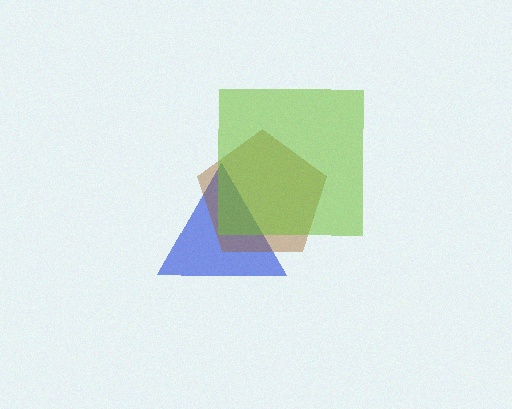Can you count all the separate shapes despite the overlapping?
Yes, there are 3 separate shapes.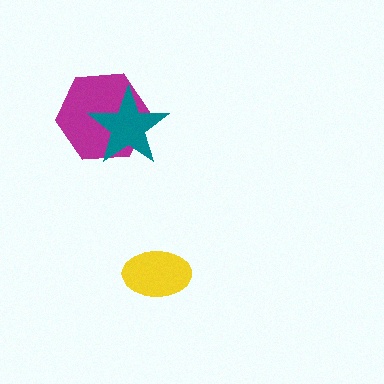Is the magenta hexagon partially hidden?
Yes, it is partially covered by another shape.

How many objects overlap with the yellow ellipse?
0 objects overlap with the yellow ellipse.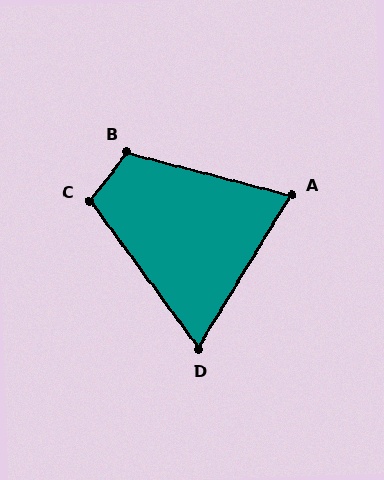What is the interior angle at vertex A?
Approximately 73 degrees (acute).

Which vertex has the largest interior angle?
B, at approximately 112 degrees.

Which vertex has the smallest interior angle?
D, at approximately 68 degrees.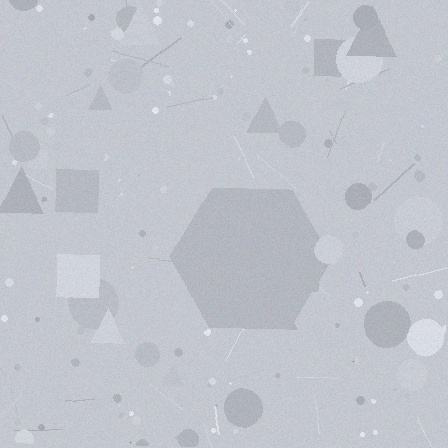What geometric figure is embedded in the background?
A hexagon is embedded in the background.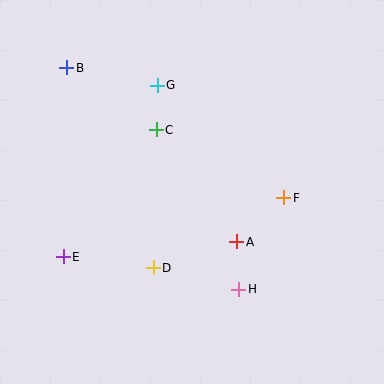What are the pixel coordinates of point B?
Point B is at (67, 68).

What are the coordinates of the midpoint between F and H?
The midpoint between F and H is at (261, 244).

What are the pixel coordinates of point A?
Point A is at (237, 242).